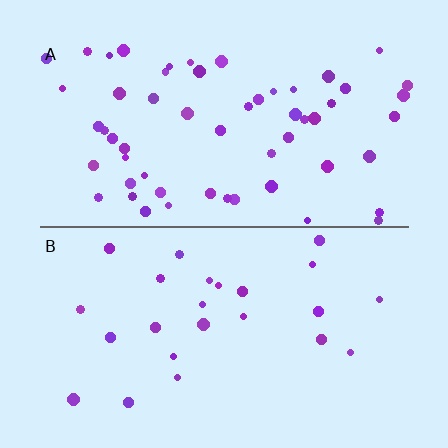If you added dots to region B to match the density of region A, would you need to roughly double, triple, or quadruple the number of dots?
Approximately double.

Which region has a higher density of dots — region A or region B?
A (the top).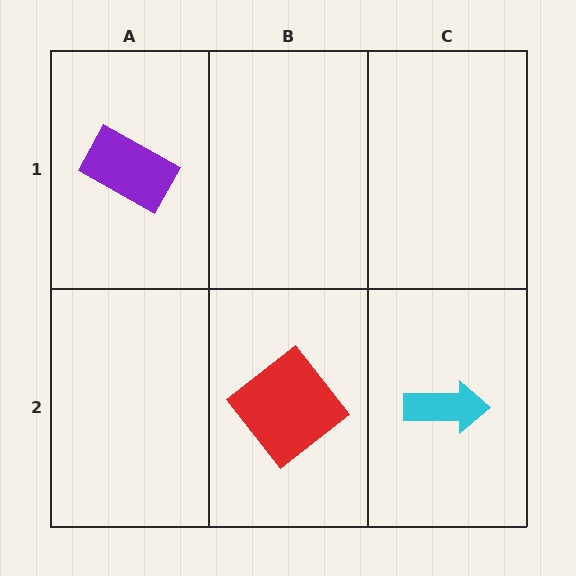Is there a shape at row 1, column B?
No, that cell is empty.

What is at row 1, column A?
A purple rectangle.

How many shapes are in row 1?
1 shape.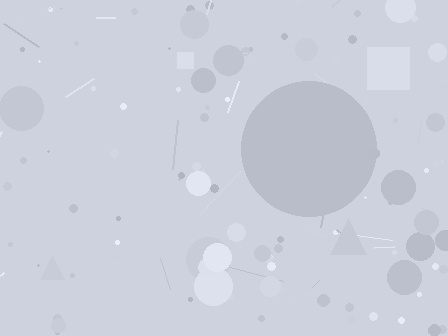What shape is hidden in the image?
A circle is hidden in the image.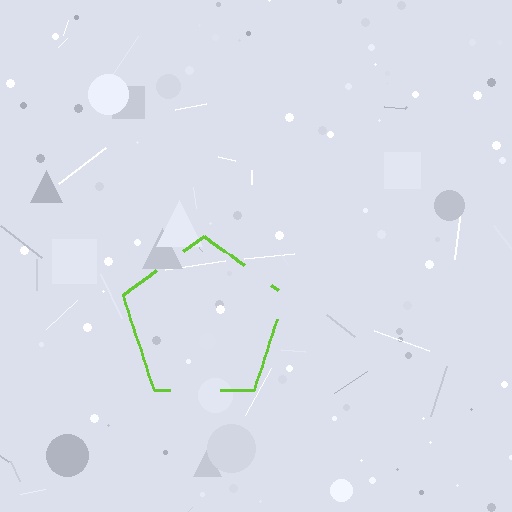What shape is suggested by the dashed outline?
The dashed outline suggests a pentagon.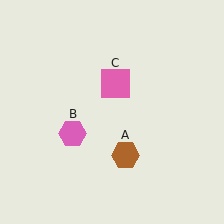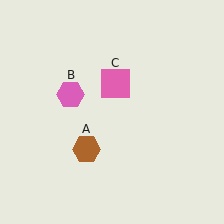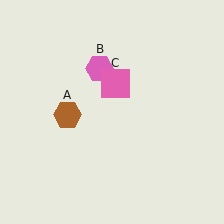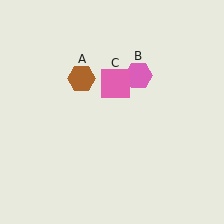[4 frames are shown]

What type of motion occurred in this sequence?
The brown hexagon (object A), pink hexagon (object B) rotated clockwise around the center of the scene.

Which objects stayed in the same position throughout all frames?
Pink square (object C) remained stationary.